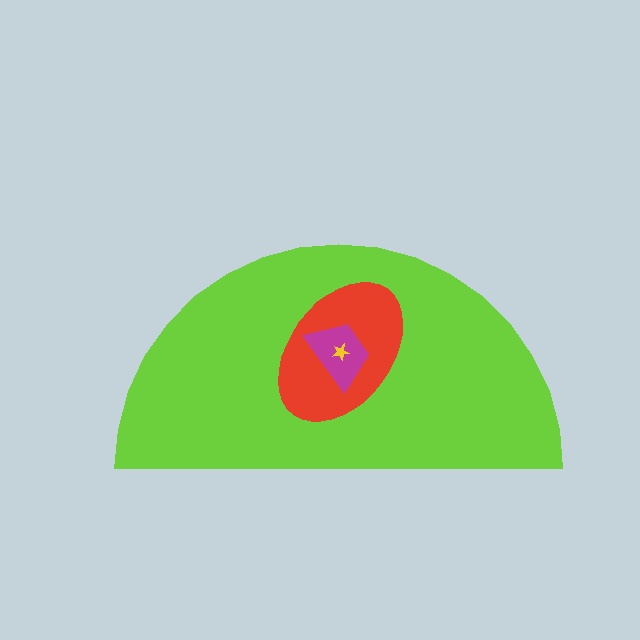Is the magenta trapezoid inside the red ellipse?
Yes.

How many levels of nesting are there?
4.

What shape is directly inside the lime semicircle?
The red ellipse.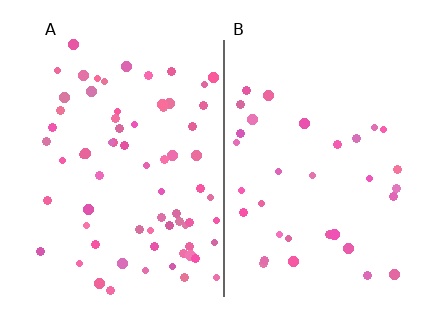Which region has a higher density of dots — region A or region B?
A (the left).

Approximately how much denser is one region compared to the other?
Approximately 2.2× — region A over region B.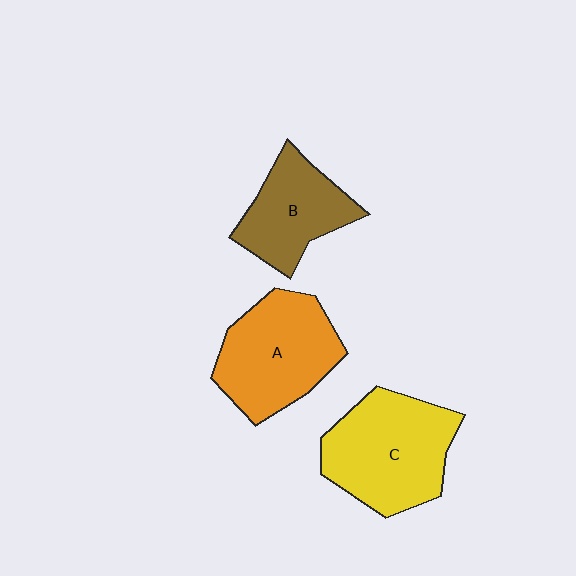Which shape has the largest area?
Shape C (yellow).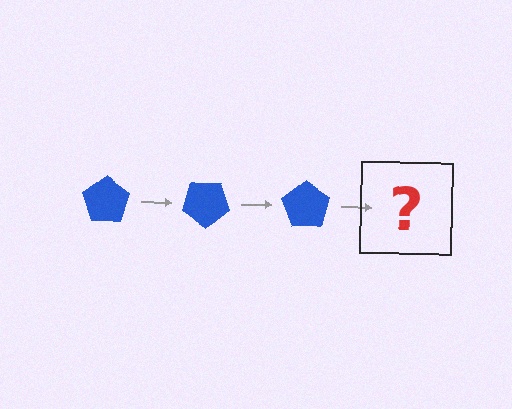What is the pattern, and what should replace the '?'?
The pattern is that the pentagon rotates 35 degrees each step. The '?' should be a blue pentagon rotated 105 degrees.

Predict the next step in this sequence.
The next step is a blue pentagon rotated 105 degrees.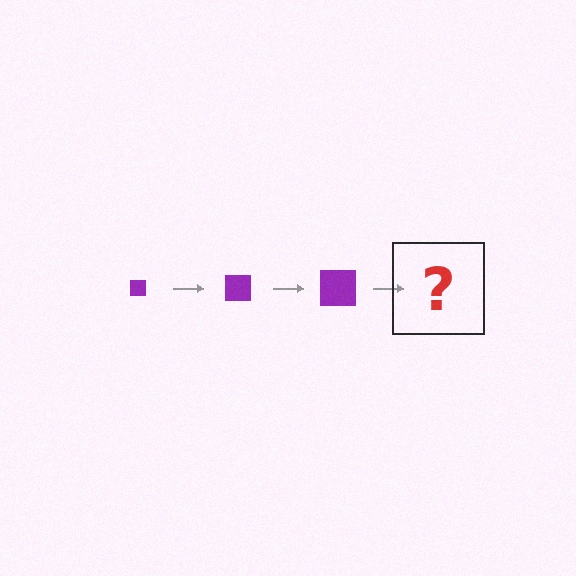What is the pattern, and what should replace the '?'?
The pattern is that the square gets progressively larger each step. The '?' should be a purple square, larger than the previous one.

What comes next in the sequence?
The next element should be a purple square, larger than the previous one.